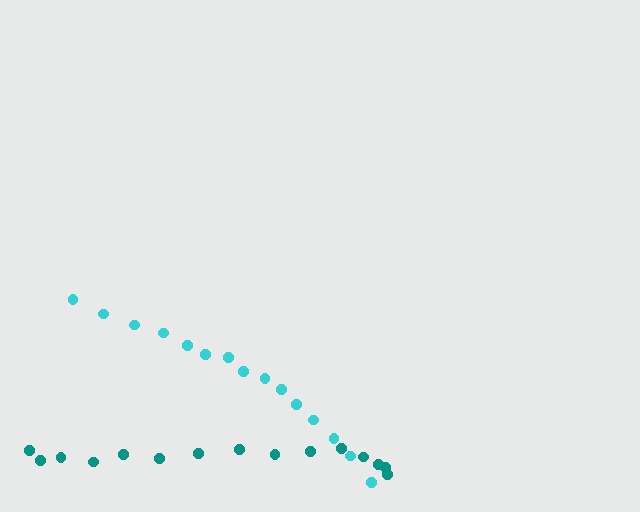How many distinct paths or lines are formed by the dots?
There are 2 distinct paths.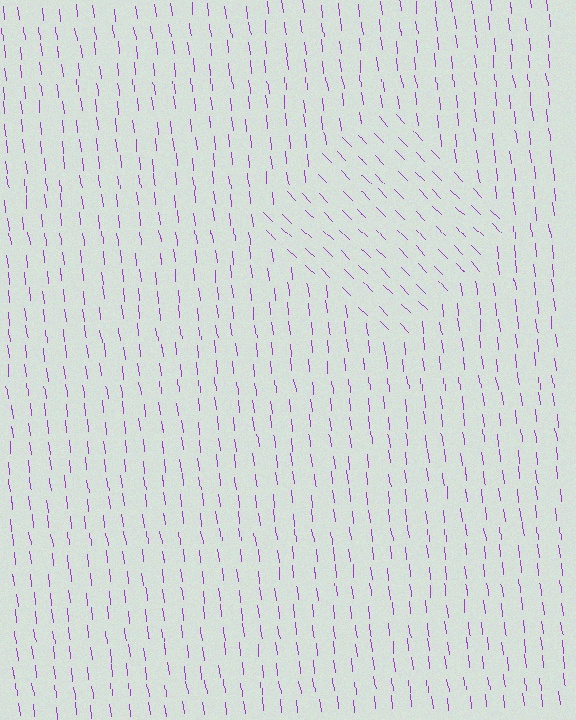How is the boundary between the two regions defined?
The boundary is defined purely by a change in line orientation (approximately 38 degrees difference). All lines are the same color and thickness.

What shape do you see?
I see a diamond.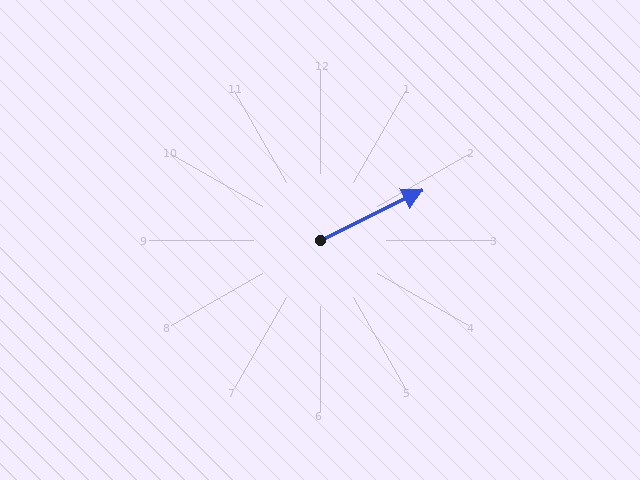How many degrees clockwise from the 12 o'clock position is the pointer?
Approximately 64 degrees.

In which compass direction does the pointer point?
Northeast.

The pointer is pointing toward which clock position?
Roughly 2 o'clock.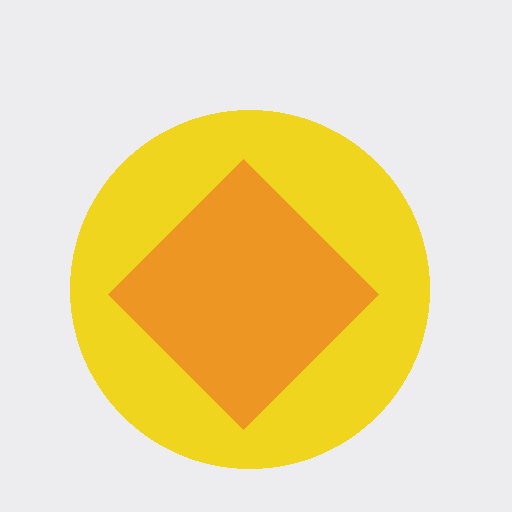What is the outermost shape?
The yellow circle.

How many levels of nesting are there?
2.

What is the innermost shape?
The orange diamond.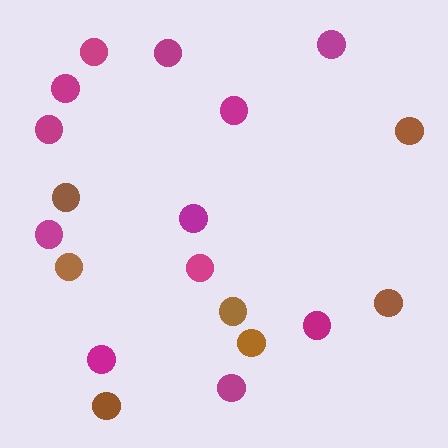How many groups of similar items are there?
There are 2 groups: one group of magenta circles (12) and one group of brown circles (7).